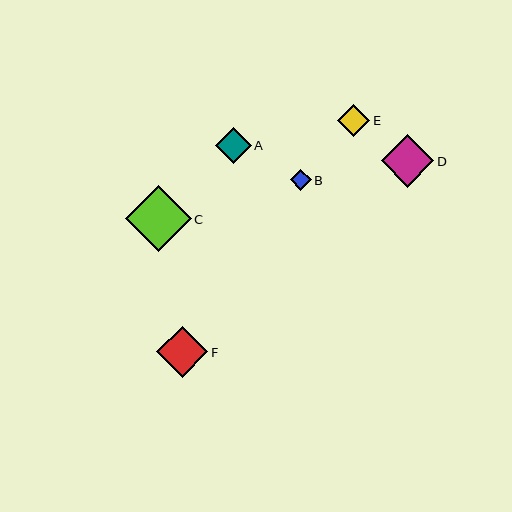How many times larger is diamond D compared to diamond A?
Diamond D is approximately 1.5 times the size of diamond A.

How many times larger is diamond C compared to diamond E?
Diamond C is approximately 2.1 times the size of diamond E.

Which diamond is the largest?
Diamond C is the largest with a size of approximately 66 pixels.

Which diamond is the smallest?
Diamond B is the smallest with a size of approximately 21 pixels.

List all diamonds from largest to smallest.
From largest to smallest: C, D, F, A, E, B.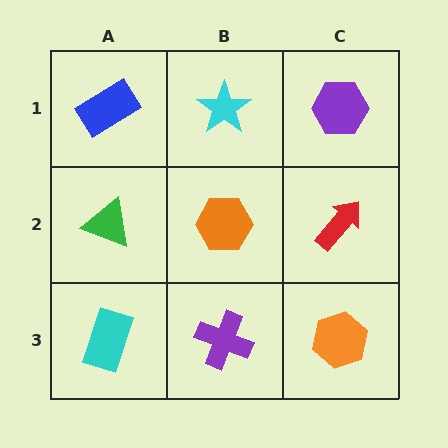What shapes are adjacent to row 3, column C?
A red arrow (row 2, column C), a purple cross (row 3, column B).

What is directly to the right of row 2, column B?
A red arrow.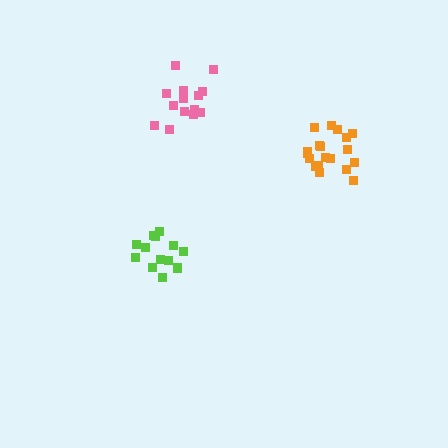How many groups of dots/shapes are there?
There are 3 groups.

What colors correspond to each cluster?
The clusters are colored: orange, lime, pink.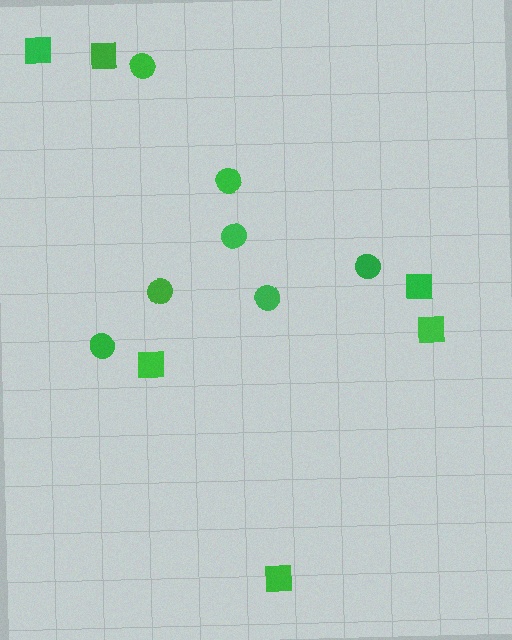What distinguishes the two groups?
There are 2 groups: one group of circles (7) and one group of squares (6).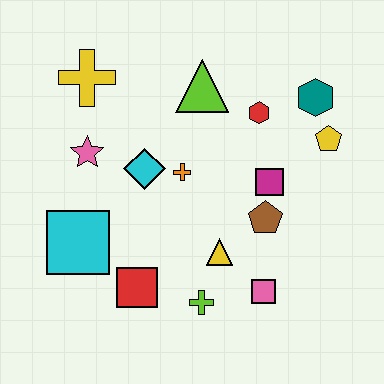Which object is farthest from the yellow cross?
The pink square is farthest from the yellow cross.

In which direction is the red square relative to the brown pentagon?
The red square is to the left of the brown pentagon.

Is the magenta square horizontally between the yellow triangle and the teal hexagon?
Yes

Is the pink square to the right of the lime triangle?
Yes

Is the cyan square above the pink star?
No